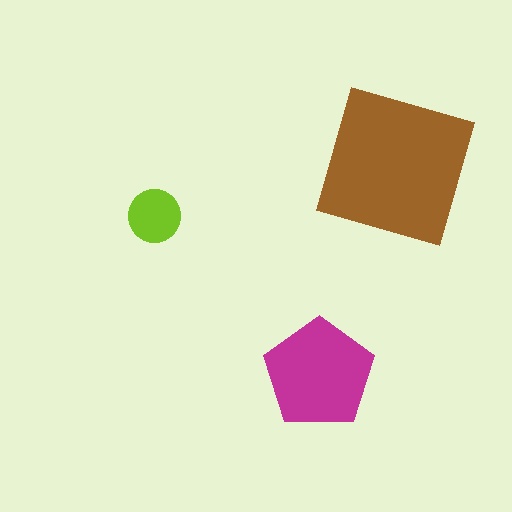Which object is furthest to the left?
The lime circle is leftmost.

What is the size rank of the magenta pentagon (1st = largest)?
2nd.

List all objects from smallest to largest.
The lime circle, the magenta pentagon, the brown square.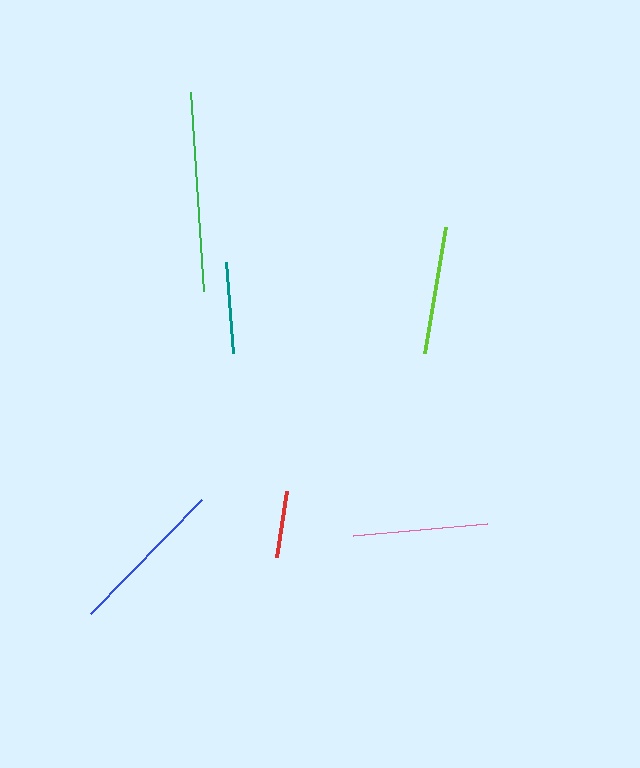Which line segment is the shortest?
The red line is the shortest at approximately 67 pixels.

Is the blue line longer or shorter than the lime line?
The blue line is longer than the lime line.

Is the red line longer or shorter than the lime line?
The lime line is longer than the red line.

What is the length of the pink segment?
The pink segment is approximately 135 pixels long.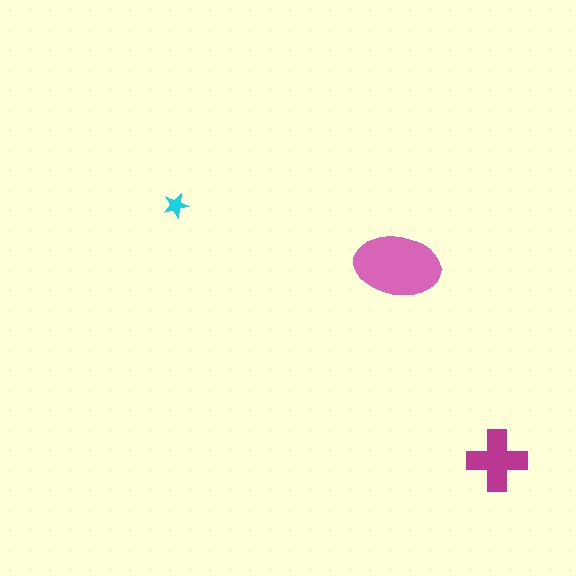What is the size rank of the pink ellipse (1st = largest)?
1st.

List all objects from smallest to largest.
The cyan star, the magenta cross, the pink ellipse.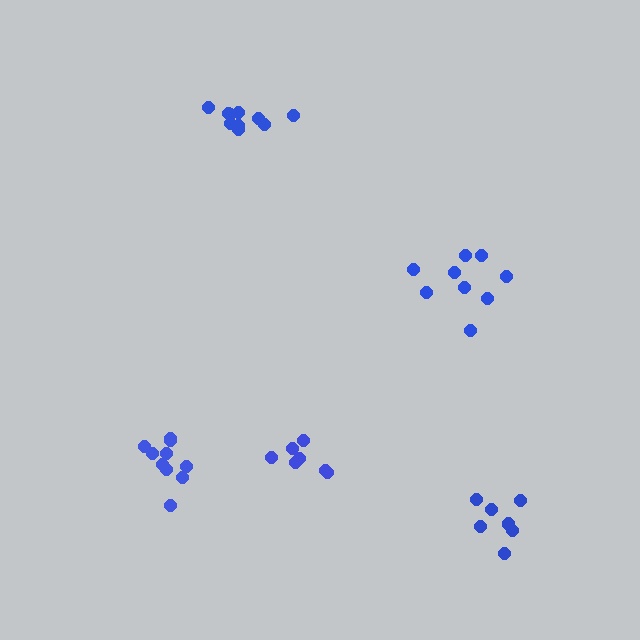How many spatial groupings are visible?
There are 5 spatial groupings.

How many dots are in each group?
Group 1: 10 dots, Group 2: 10 dots, Group 3: 7 dots, Group 4: 7 dots, Group 5: 9 dots (43 total).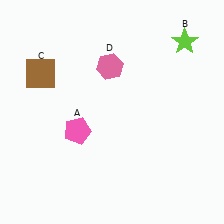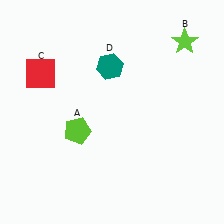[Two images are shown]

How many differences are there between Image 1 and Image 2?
There are 3 differences between the two images.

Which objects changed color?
A changed from pink to lime. C changed from brown to red. D changed from pink to teal.